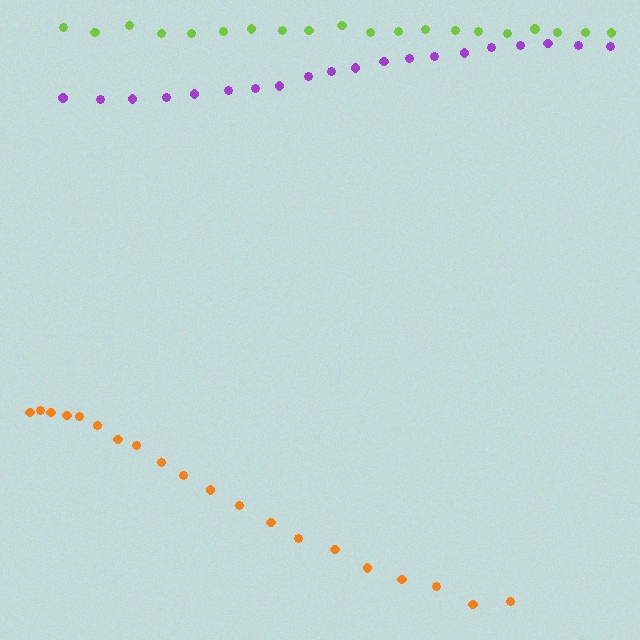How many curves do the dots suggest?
There are 3 distinct paths.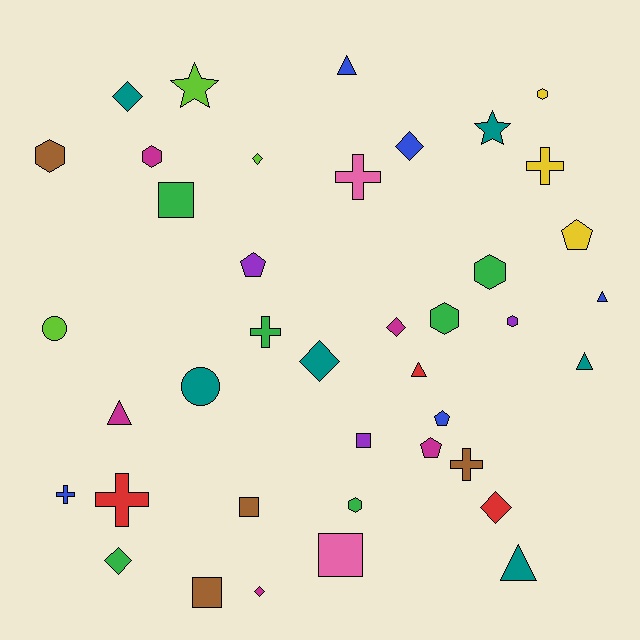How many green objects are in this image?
There are 6 green objects.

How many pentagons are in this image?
There are 4 pentagons.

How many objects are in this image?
There are 40 objects.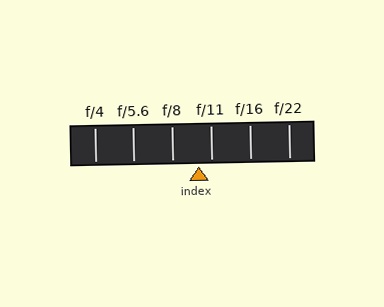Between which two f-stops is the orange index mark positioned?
The index mark is between f/8 and f/11.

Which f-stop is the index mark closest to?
The index mark is closest to f/11.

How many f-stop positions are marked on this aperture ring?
There are 6 f-stop positions marked.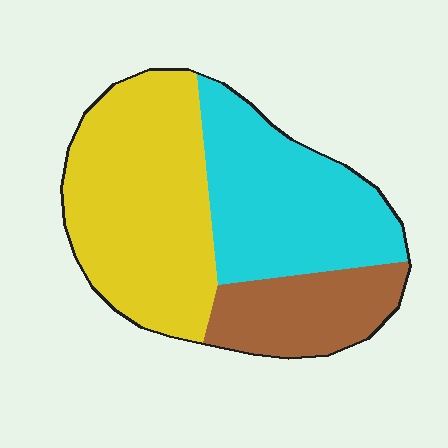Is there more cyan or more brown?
Cyan.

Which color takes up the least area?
Brown, at roughly 20%.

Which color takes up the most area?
Yellow, at roughly 45%.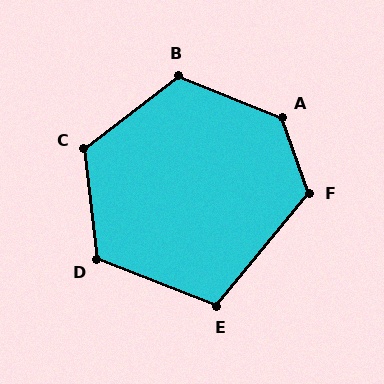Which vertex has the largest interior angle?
A, at approximately 131 degrees.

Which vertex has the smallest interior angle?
E, at approximately 108 degrees.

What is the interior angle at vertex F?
Approximately 121 degrees (obtuse).